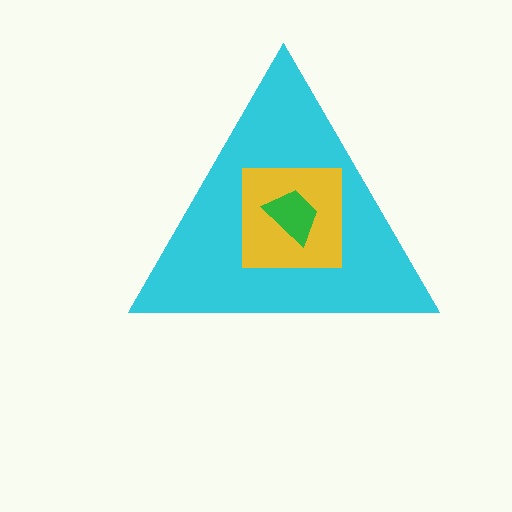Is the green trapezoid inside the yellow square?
Yes.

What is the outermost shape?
The cyan triangle.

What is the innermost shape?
The green trapezoid.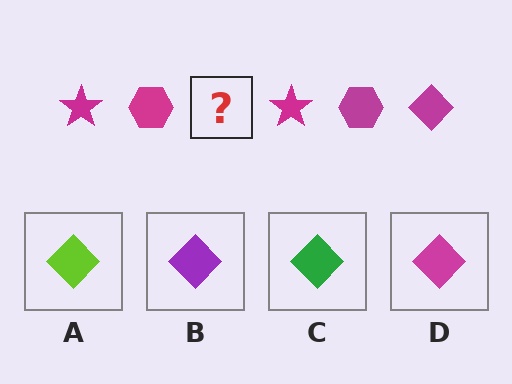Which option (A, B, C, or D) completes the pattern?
D.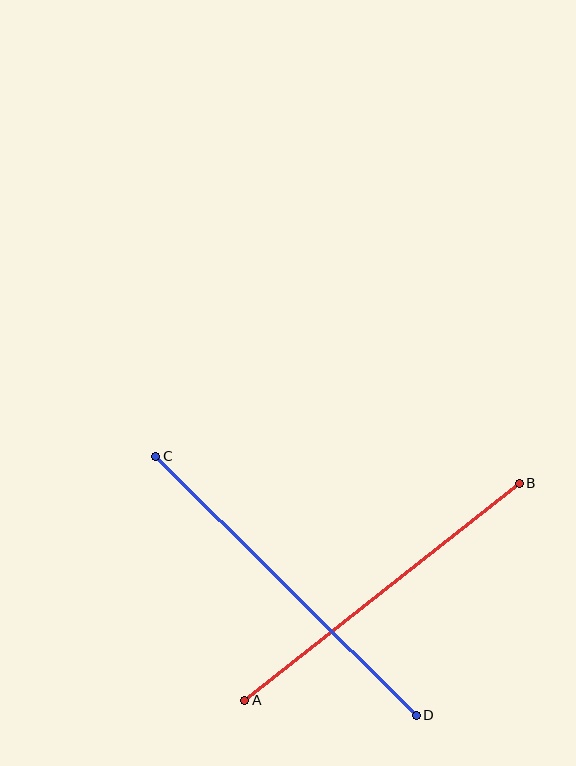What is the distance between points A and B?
The distance is approximately 350 pixels.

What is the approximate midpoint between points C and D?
The midpoint is at approximately (286, 586) pixels.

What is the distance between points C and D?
The distance is approximately 367 pixels.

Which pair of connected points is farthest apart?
Points C and D are farthest apart.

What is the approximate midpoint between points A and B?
The midpoint is at approximately (382, 592) pixels.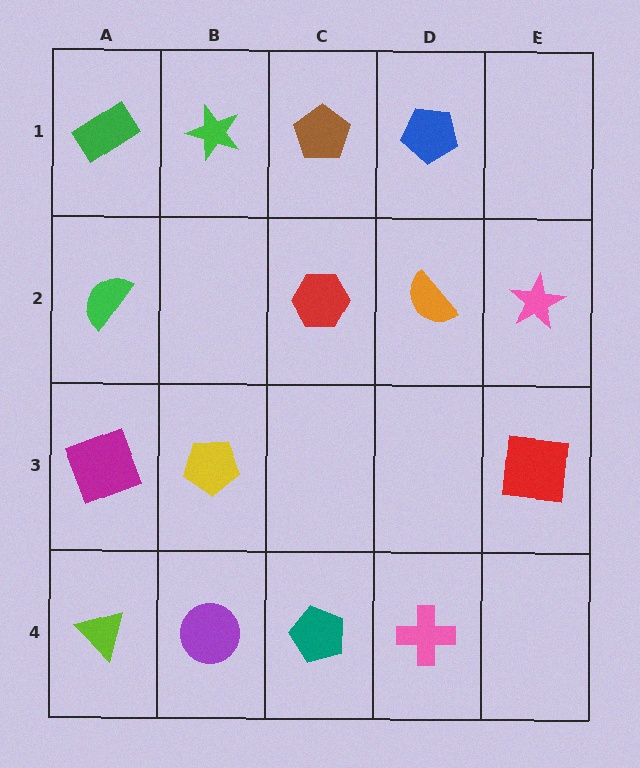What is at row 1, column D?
A blue pentagon.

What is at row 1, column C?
A brown pentagon.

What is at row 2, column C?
A red hexagon.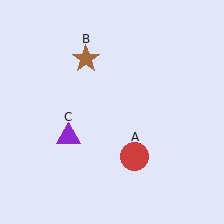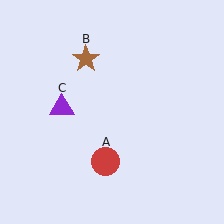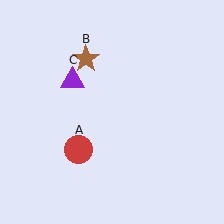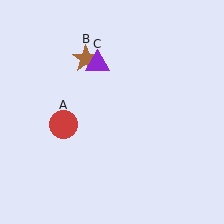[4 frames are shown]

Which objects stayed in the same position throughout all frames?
Brown star (object B) remained stationary.